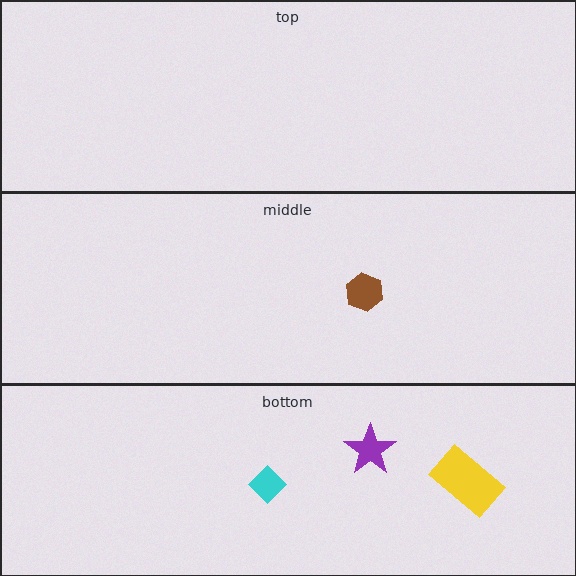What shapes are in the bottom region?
The yellow rectangle, the purple star, the cyan diamond.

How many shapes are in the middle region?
1.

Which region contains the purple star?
The bottom region.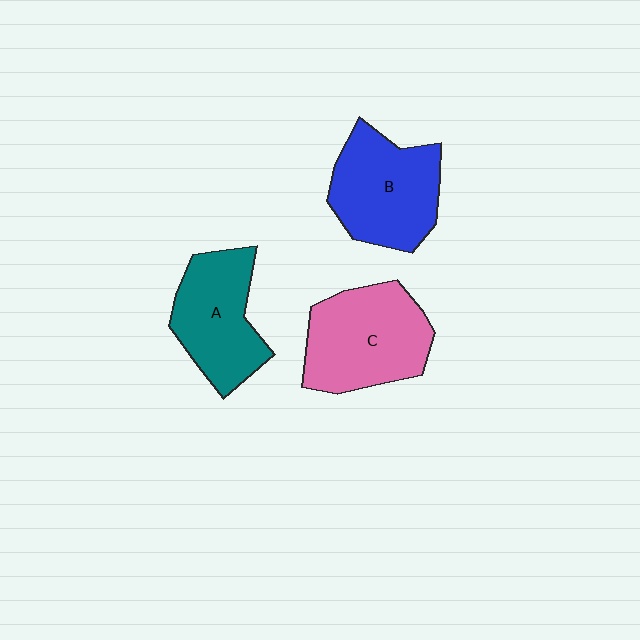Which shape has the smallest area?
Shape A (teal).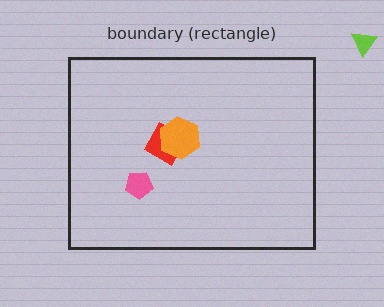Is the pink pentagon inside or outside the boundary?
Inside.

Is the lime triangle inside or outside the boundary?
Outside.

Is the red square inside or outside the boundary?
Inside.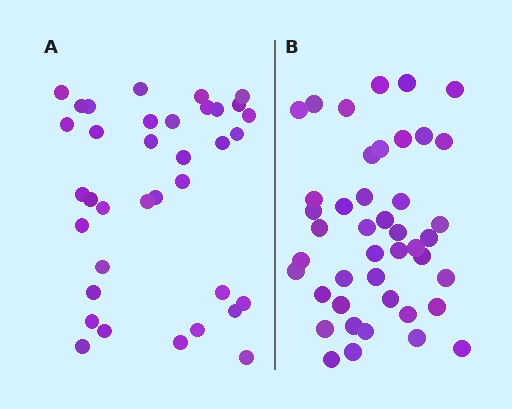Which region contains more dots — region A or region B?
Region B (the right region) has more dots.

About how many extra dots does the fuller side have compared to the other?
Region B has roughly 8 or so more dots than region A.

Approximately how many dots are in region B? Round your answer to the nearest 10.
About 40 dots. (The exact count is 43, which rounds to 40.)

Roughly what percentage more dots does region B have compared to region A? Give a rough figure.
About 20% more.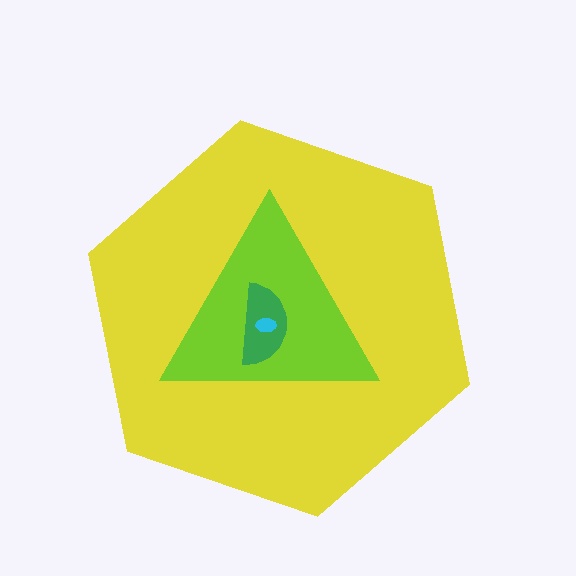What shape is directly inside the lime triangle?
The green semicircle.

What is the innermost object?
The cyan ellipse.